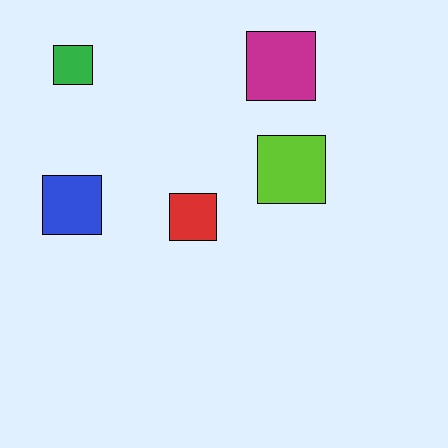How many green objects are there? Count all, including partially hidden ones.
There is 1 green object.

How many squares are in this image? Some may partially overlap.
There are 5 squares.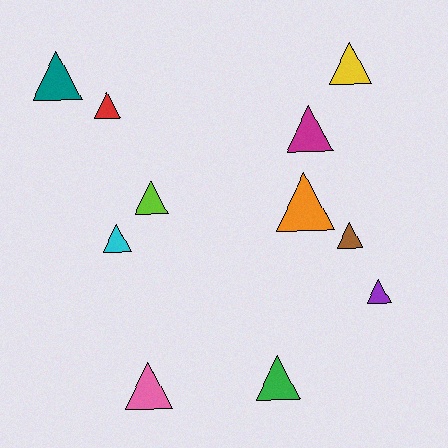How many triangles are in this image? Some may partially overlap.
There are 11 triangles.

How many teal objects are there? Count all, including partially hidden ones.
There is 1 teal object.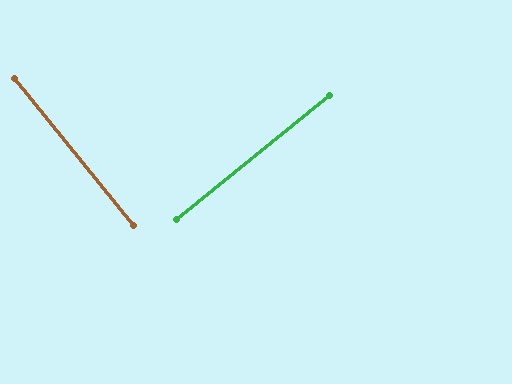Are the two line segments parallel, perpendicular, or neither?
Perpendicular — they meet at approximately 90°.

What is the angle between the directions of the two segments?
Approximately 90 degrees.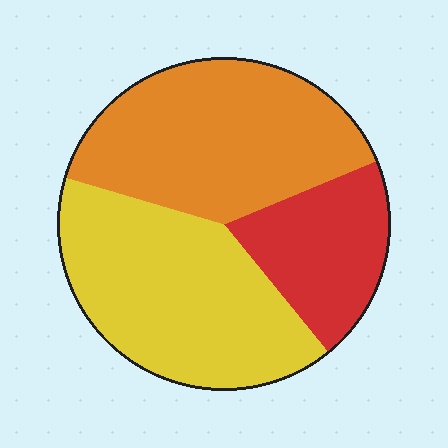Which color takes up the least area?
Red, at roughly 20%.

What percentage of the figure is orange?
Orange takes up about two fifths (2/5) of the figure.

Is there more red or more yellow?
Yellow.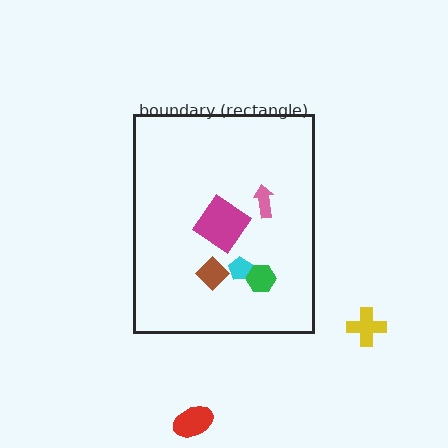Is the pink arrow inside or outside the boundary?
Inside.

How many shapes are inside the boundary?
5 inside, 2 outside.